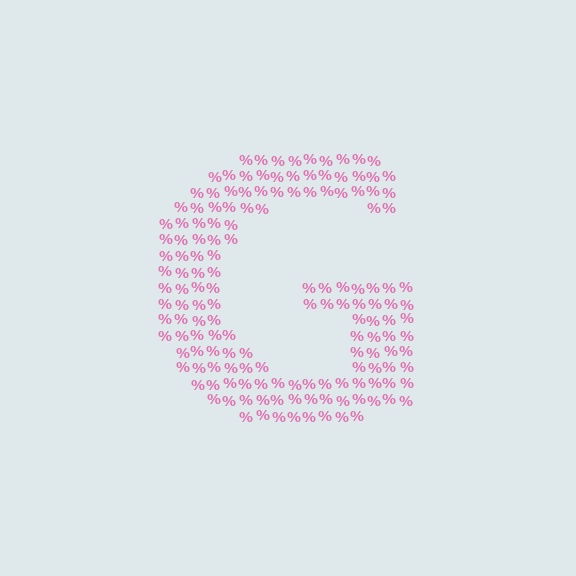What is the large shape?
The large shape is the letter G.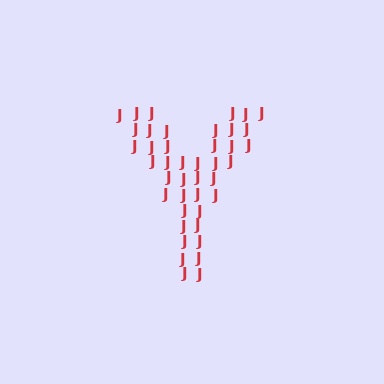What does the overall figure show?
The overall figure shows the letter Y.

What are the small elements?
The small elements are letter J's.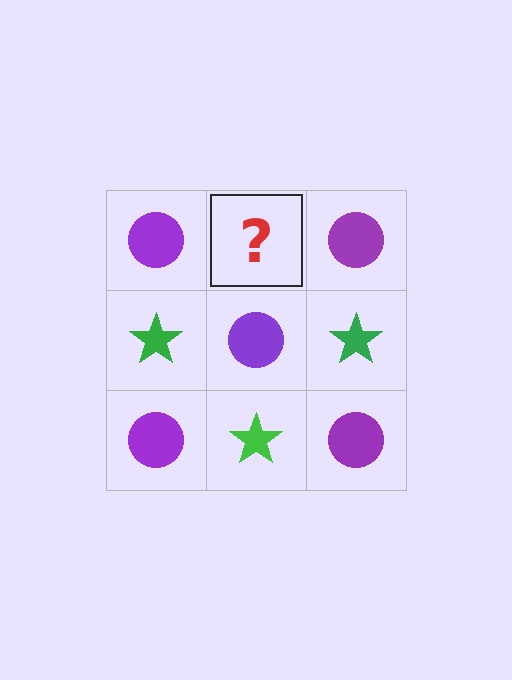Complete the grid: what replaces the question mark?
The question mark should be replaced with a green star.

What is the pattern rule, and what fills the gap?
The rule is that it alternates purple circle and green star in a checkerboard pattern. The gap should be filled with a green star.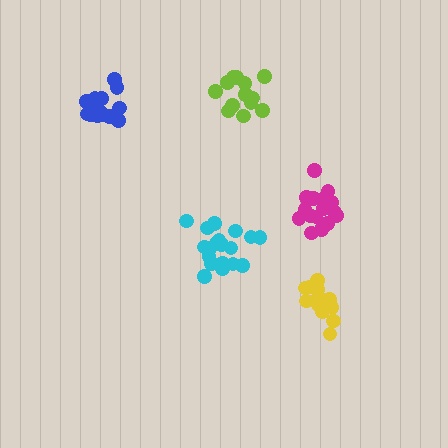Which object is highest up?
The lime cluster is topmost.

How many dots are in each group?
Group 1: 19 dots, Group 2: 16 dots, Group 3: 15 dots, Group 4: 13 dots, Group 5: 17 dots (80 total).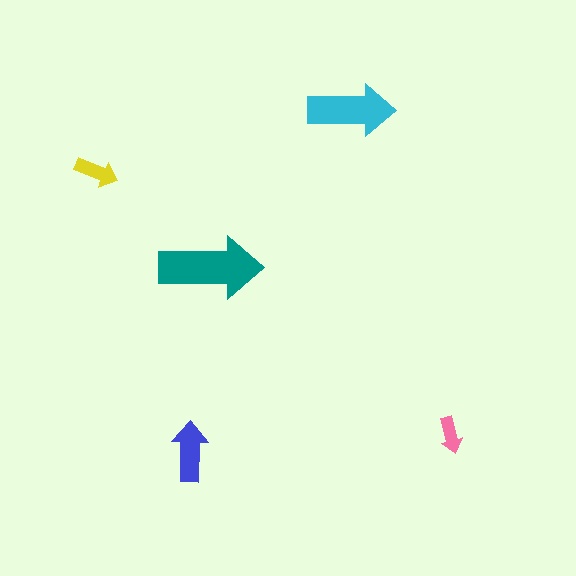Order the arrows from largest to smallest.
the teal one, the cyan one, the blue one, the yellow one, the pink one.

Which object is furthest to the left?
The yellow arrow is leftmost.